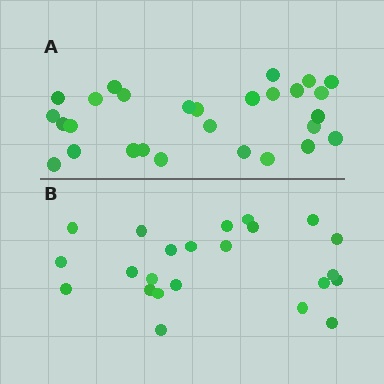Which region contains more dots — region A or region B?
Region A (the top region) has more dots.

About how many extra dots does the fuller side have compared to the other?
Region A has about 5 more dots than region B.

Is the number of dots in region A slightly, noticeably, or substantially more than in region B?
Region A has only slightly more — the two regions are fairly close. The ratio is roughly 1.2 to 1.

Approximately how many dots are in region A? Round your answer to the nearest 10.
About 30 dots. (The exact count is 28, which rounds to 30.)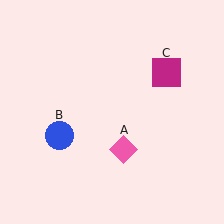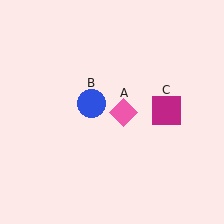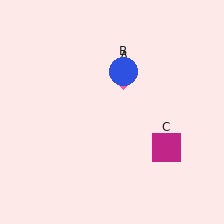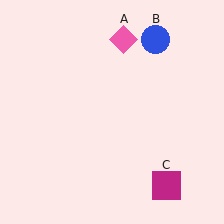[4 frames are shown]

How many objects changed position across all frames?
3 objects changed position: pink diamond (object A), blue circle (object B), magenta square (object C).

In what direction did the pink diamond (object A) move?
The pink diamond (object A) moved up.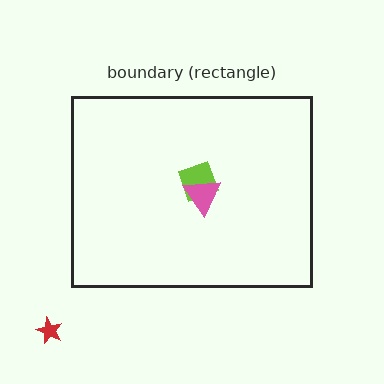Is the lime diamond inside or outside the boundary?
Inside.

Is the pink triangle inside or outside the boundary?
Inside.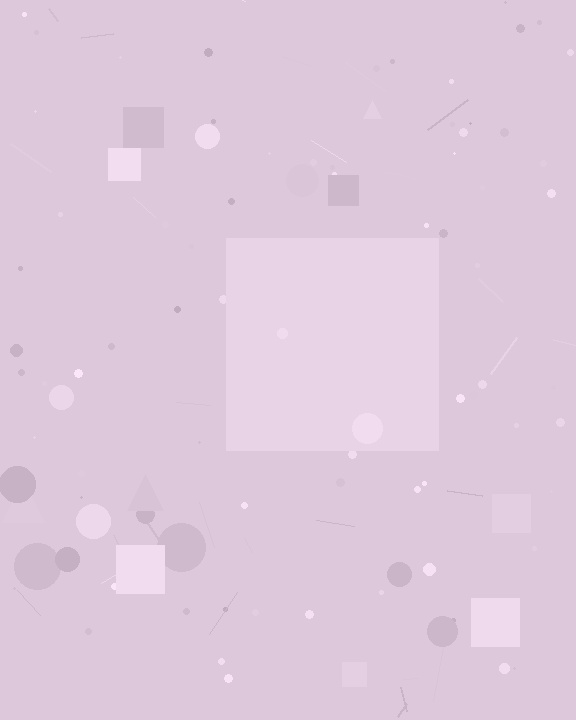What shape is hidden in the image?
A square is hidden in the image.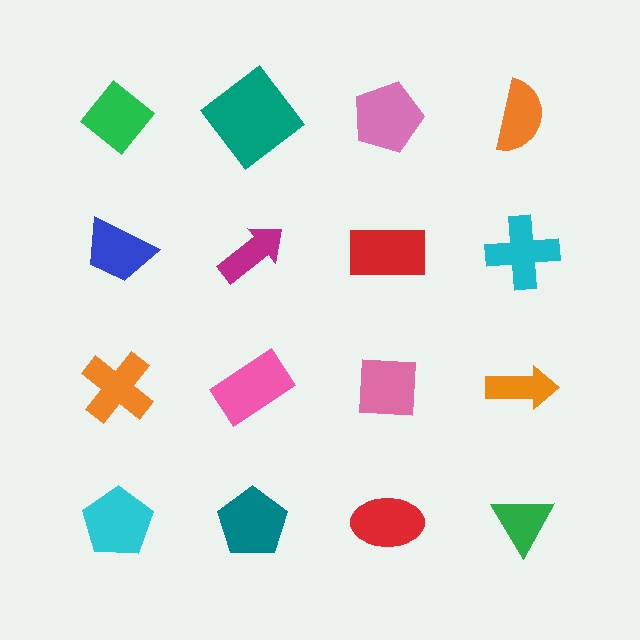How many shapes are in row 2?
4 shapes.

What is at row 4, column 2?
A teal pentagon.